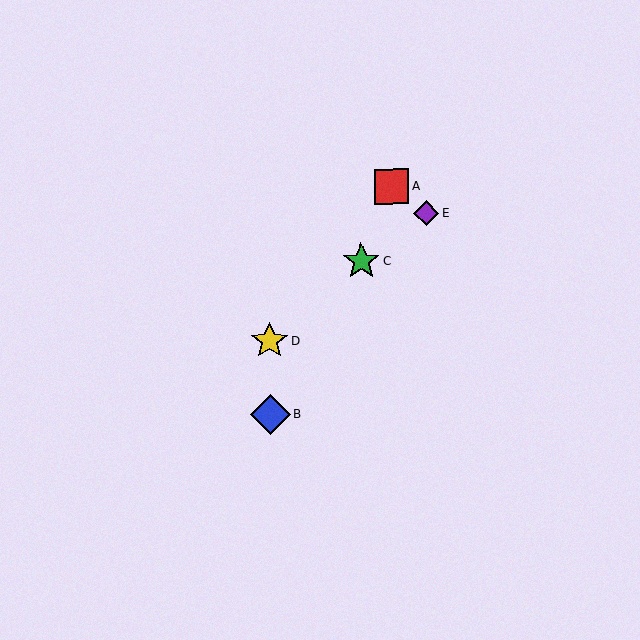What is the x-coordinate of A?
Object A is at x≈391.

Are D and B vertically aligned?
Yes, both are at x≈270.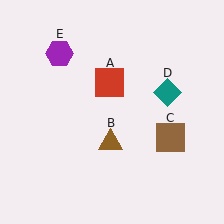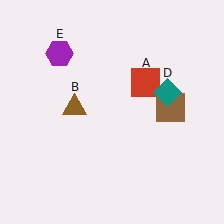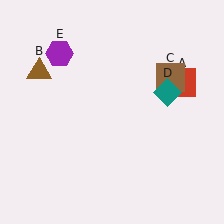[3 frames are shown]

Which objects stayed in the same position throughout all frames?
Teal diamond (object D) and purple hexagon (object E) remained stationary.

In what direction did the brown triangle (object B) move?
The brown triangle (object B) moved up and to the left.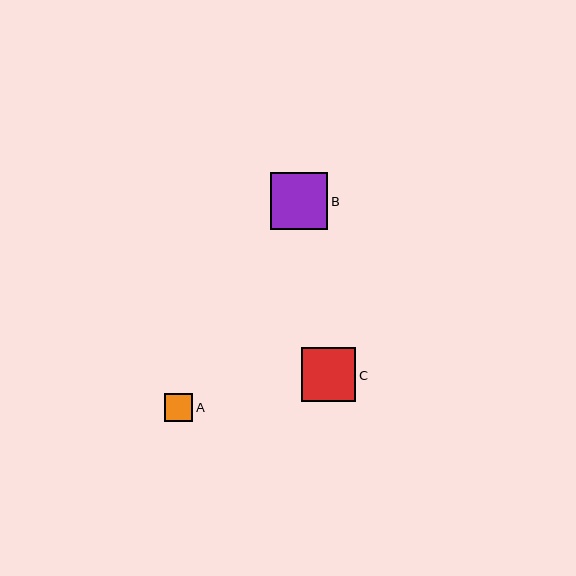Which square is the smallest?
Square A is the smallest with a size of approximately 28 pixels.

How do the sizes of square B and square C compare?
Square B and square C are approximately the same size.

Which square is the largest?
Square B is the largest with a size of approximately 57 pixels.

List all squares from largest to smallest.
From largest to smallest: B, C, A.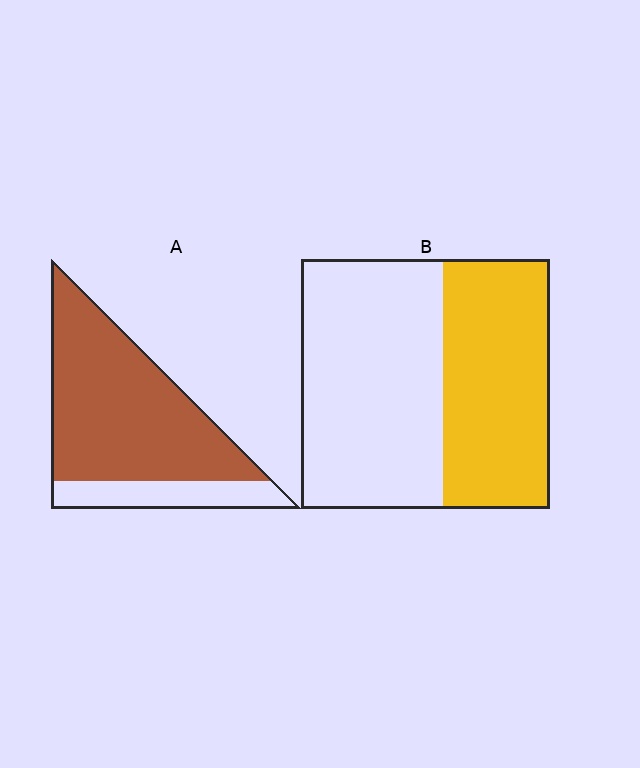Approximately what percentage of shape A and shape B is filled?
A is approximately 80% and B is approximately 45%.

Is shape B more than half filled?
No.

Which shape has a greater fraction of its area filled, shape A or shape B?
Shape A.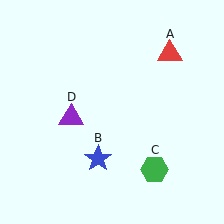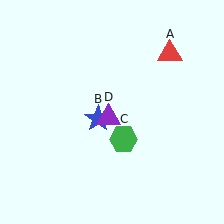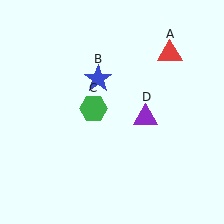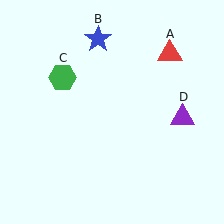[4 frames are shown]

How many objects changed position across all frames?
3 objects changed position: blue star (object B), green hexagon (object C), purple triangle (object D).